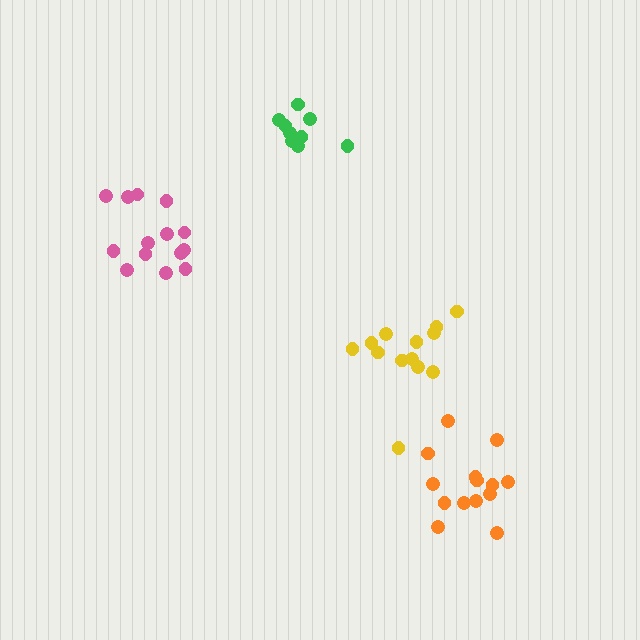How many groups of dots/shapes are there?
There are 4 groups.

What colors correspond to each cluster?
The clusters are colored: green, pink, yellow, orange.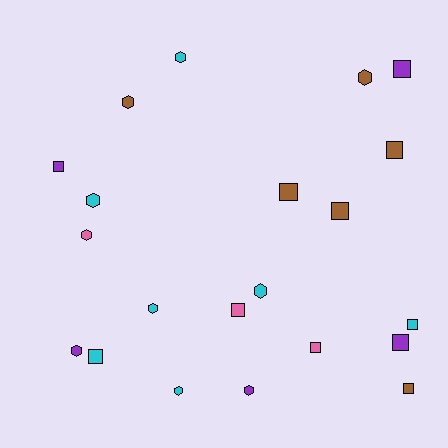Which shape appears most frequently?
Square, with 11 objects.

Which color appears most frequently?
Cyan, with 7 objects.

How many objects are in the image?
There are 21 objects.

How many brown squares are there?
There are 4 brown squares.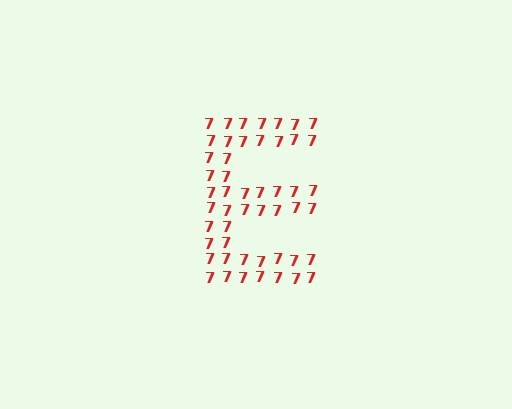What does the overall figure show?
The overall figure shows the letter E.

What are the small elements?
The small elements are digit 7's.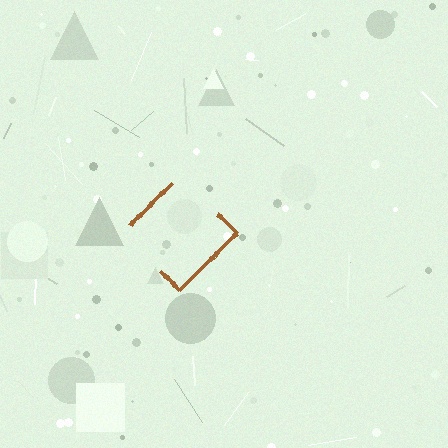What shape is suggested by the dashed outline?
The dashed outline suggests a diamond.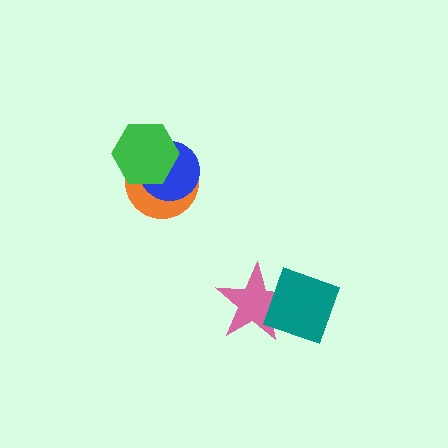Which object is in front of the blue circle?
The green hexagon is in front of the blue circle.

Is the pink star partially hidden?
Yes, it is partially covered by another shape.